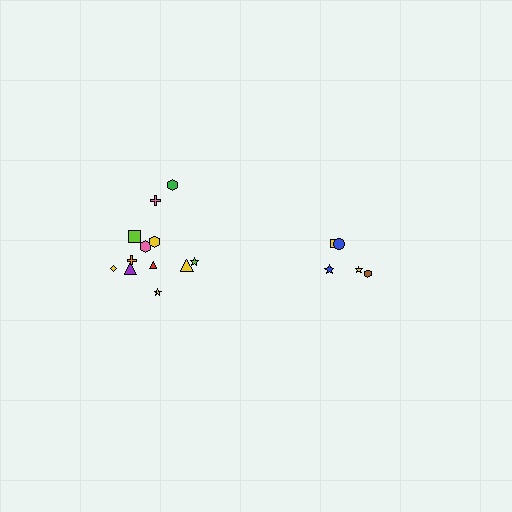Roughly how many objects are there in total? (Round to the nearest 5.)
Roughly 15 objects in total.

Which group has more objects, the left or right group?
The left group.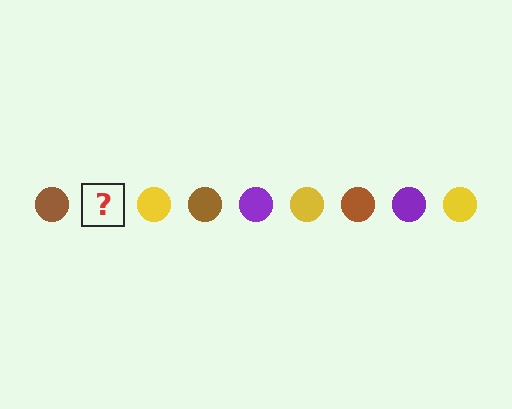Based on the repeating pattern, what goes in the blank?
The blank should be a purple circle.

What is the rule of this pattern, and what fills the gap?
The rule is that the pattern cycles through brown, purple, yellow circles. The gap should be filled with a purple circle.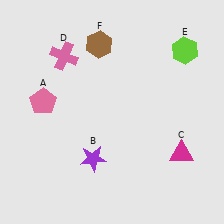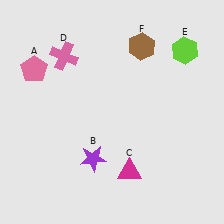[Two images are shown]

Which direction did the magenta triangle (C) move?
The magenta triangle (C) moved left.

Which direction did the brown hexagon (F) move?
The brown hexagon (F) moved right.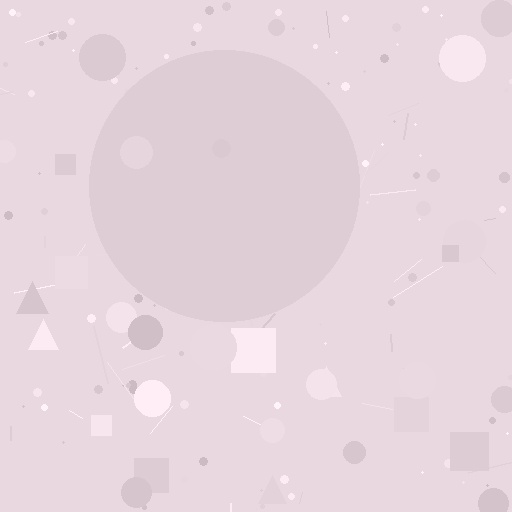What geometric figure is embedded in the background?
A circle is embedded in the background.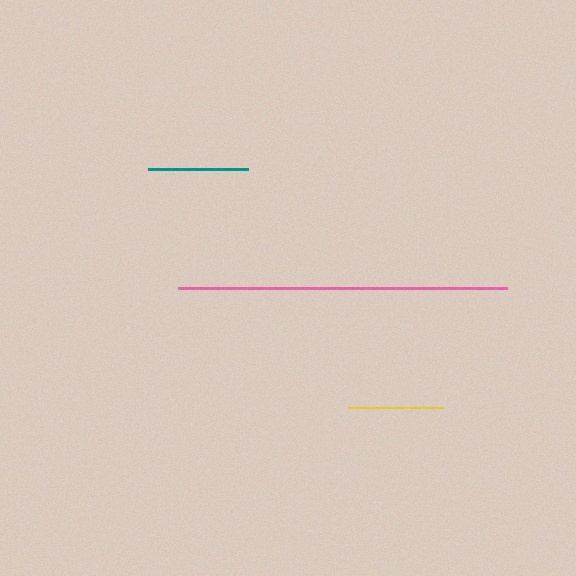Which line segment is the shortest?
The yellow line is the shortest at approximately 95 pixels.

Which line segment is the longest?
The pink line is the longest at approximately 328 pixels.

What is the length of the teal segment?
The teal segment is approximately 100 pixels long.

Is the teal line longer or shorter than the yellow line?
The teal line is longer than the yellow line.